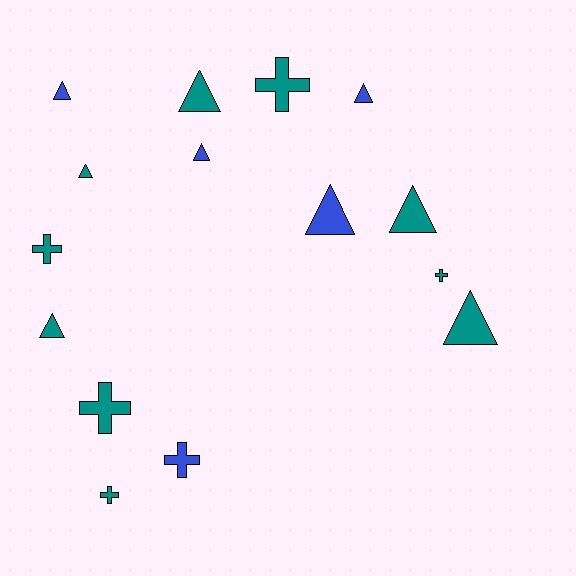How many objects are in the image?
There are 15 objects.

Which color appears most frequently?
Teal, with 10 objects.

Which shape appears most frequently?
Triangle, with 9 objects.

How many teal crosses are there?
There are 5 teal crosses.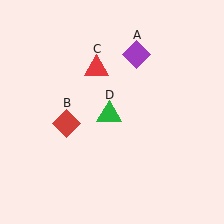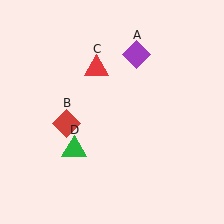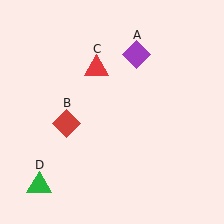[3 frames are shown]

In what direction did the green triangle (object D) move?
The green triangle (object D) moved down and to the left.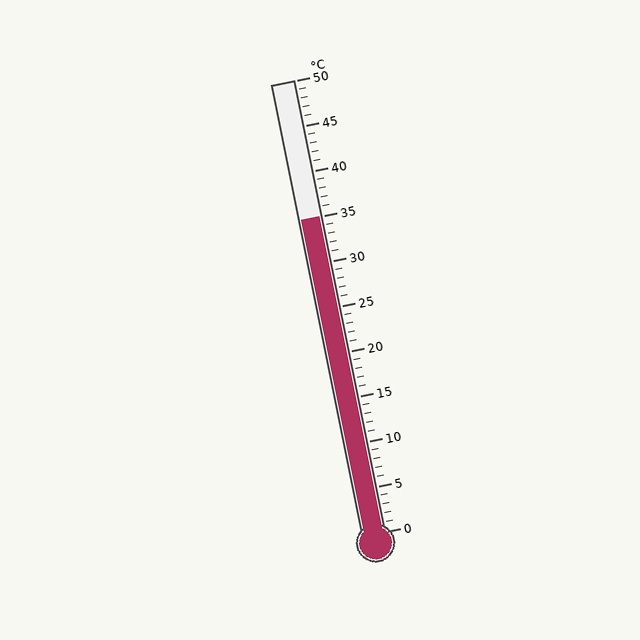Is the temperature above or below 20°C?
The temperature is above 20°C.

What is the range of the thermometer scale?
The thermometer scale ranges from 0°C to 50°C.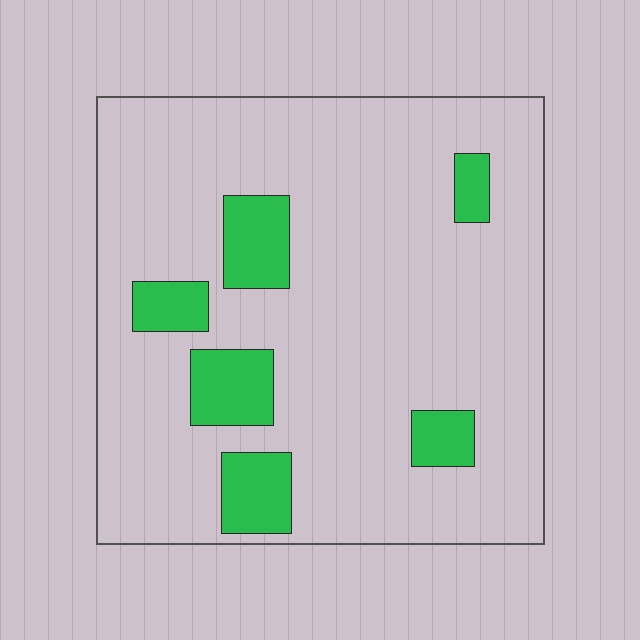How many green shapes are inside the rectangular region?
6.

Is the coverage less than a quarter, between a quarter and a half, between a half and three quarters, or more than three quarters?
Less than a quarter.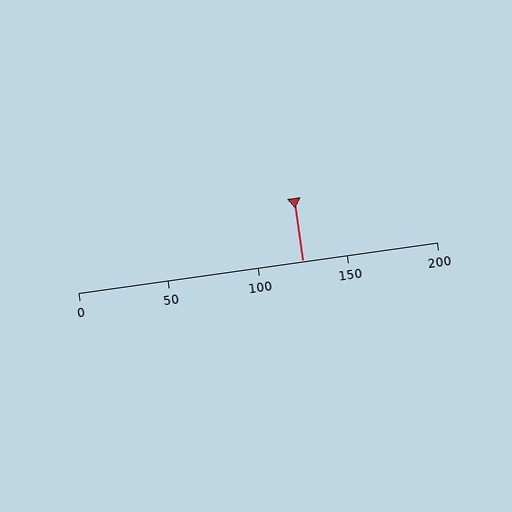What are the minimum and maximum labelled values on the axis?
The axis runs from 0 to 200.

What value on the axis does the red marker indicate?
The marker indicates approximately 125.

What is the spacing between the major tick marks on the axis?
The major ticks are spaced 50 apart.